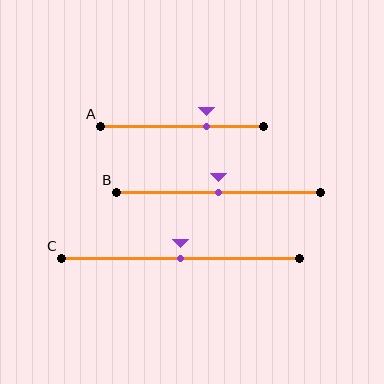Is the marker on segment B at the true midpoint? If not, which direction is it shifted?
Yes, the marker on segment B is at the true midpoint.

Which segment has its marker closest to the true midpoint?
Segment B has its marker closest to the true midpoint.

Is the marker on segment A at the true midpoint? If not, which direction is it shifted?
No, the marker on segment A is shifted to the right by about 15% of the segment length.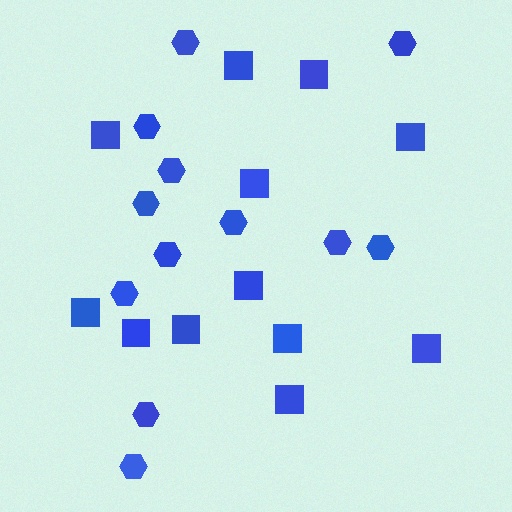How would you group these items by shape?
There are 2 groups: one group of squares (12) and one group of hexagons (12).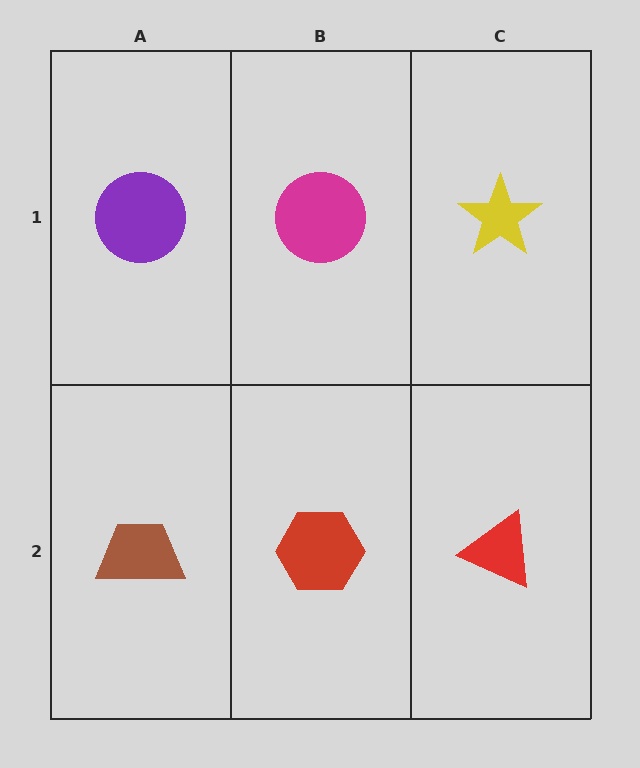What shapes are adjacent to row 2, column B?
A magenta circle (row 1, column B), a brown trapezoid (row 2, column A), a red triangle (row 2, column C).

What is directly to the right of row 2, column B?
A red triangle.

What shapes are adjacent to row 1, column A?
A brown trapezoid (row 2, column A), a magenta circle (row 1, column B).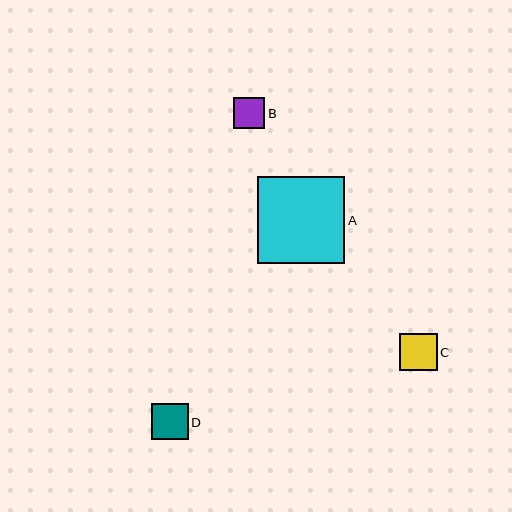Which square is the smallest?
Square B is the smallest with a size of approximately 31 pixels.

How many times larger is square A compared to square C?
Square A is approximately 2.3 times the size of square C.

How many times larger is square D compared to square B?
Square D is approximately 1.1 times the size of square B.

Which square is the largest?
Square A is the largest with a size of approximately 87 pixels.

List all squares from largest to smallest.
From largest to smallest: A, C, D, B.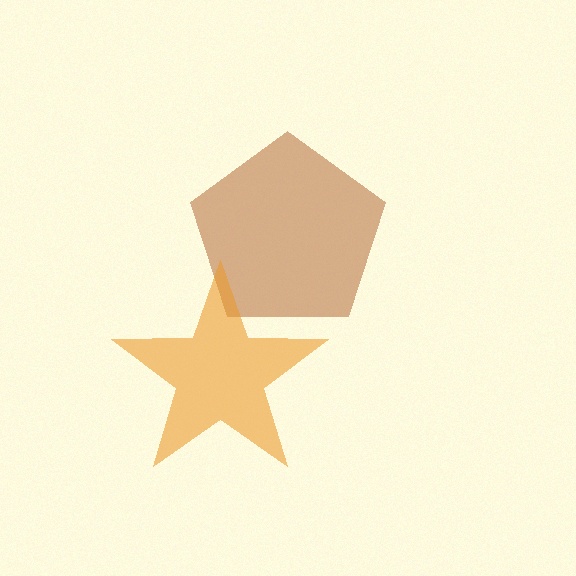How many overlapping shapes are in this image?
There are 2 overlapping shapes in the image.